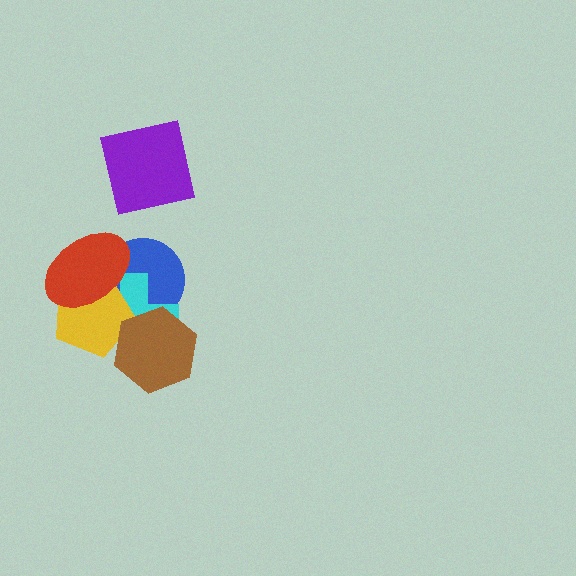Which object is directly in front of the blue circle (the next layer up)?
The cyan cross is directly in front of the blue circle.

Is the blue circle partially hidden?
Yes, it is partially covered by another shape.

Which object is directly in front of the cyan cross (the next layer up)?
The yellow pentagon is directly in front of the cyan cross.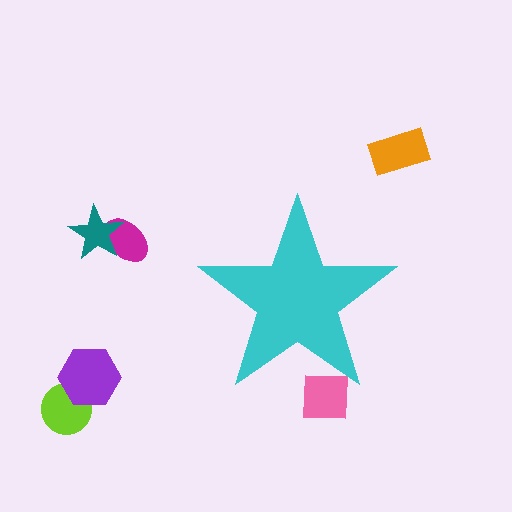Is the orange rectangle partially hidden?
No, the orange rectangle is fully visible.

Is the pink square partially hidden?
Yes, the pink square is partially hidden behind the cyan star.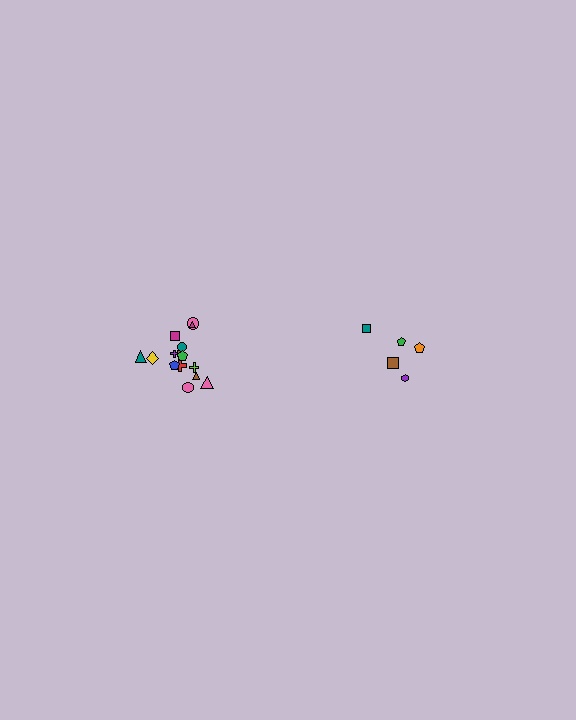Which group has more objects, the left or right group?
The left group.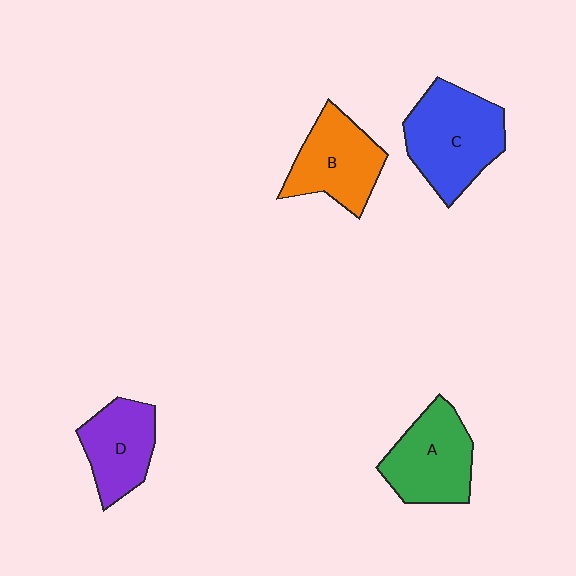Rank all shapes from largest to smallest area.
From largest to smallest: C (blue), A (green), B (orange), D (purple).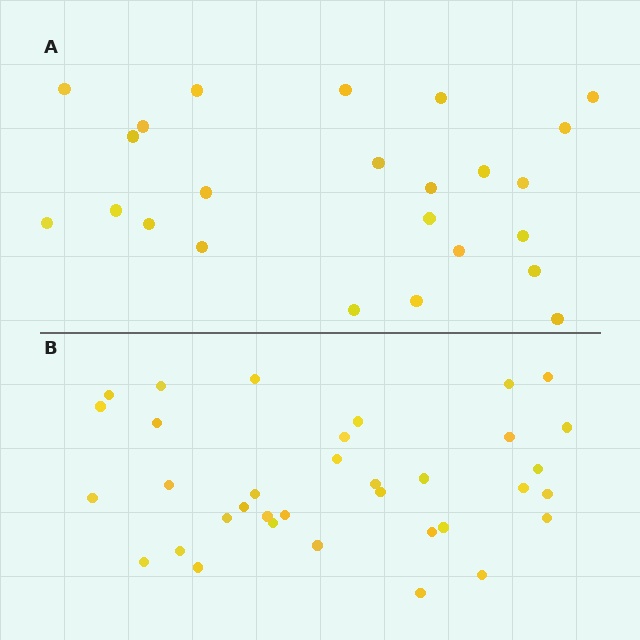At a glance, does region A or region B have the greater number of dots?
Region B (the bottom region) has more dots.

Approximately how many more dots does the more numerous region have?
Region B has roughly 12 or so more dots than region A.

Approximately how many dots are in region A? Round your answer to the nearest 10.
About 20 dots. (The exact count is 24, which rounds to 20.)